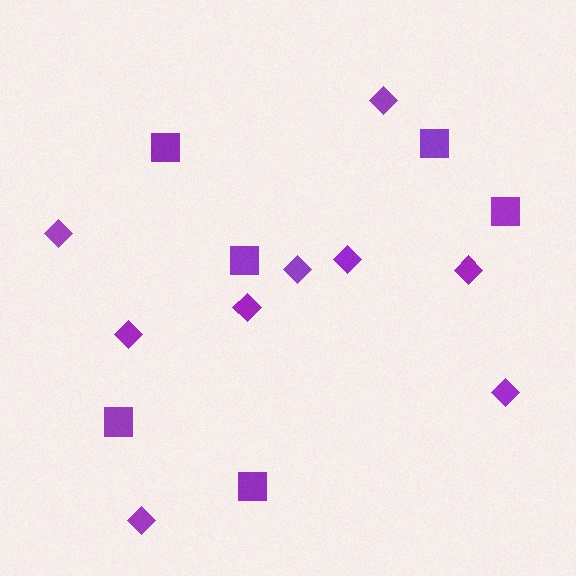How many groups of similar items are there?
There are 2 groups: one group of squares (6) and one group of diamonds (9).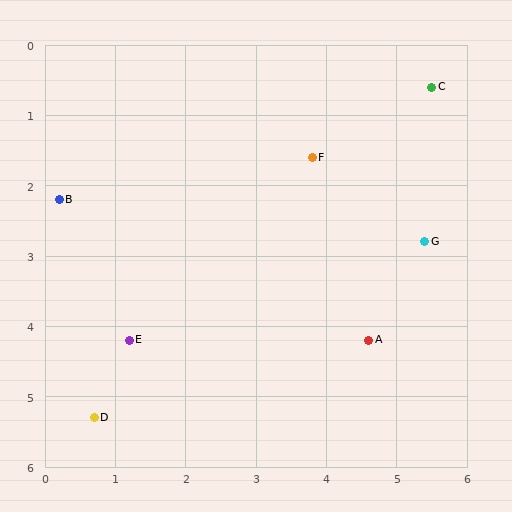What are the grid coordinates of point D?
Point D is at approximately (0.7, 5.3).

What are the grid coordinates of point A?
Point A is at approximately (4.6, 4.2).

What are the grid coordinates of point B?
Point B is at approximately (0.2, 2.2).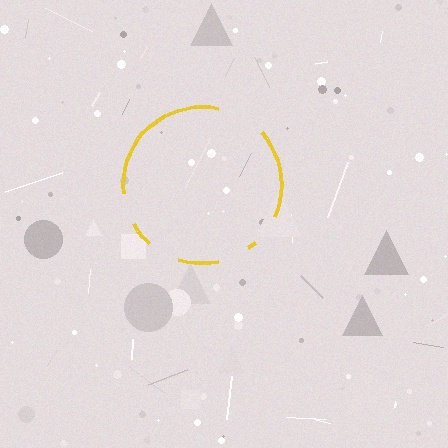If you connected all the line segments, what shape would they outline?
They would outline a circle.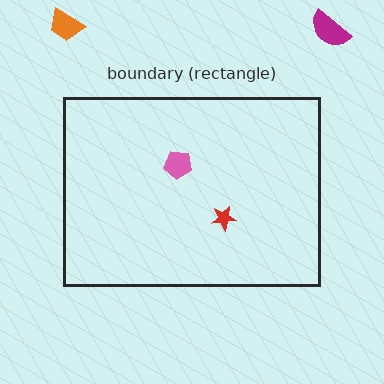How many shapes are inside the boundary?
2 inside, 2 outside.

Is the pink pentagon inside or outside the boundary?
Inside.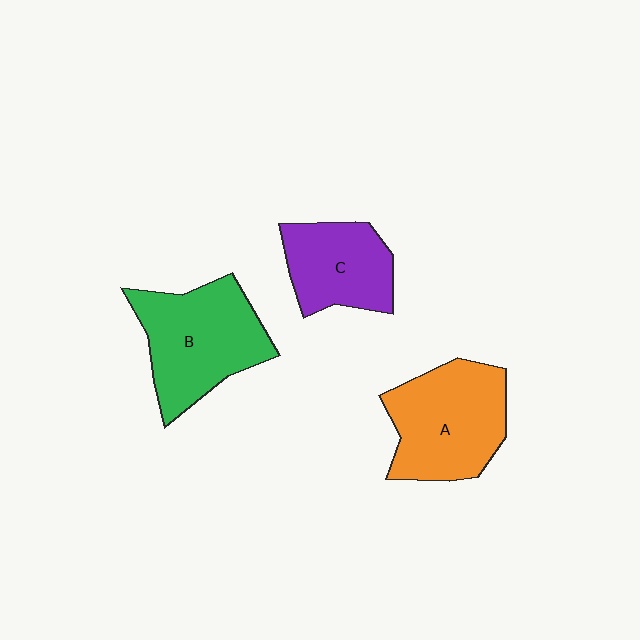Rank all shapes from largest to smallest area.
From largest to smallest: B (green), A (orange), C (purple).